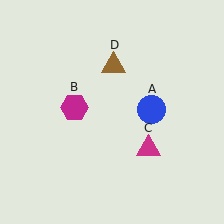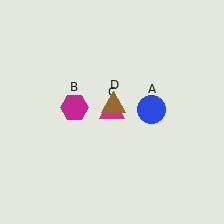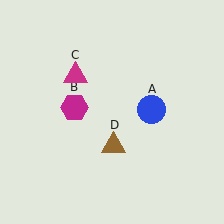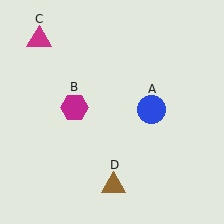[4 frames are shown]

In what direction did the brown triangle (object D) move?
The brown triangle (object D) moved down.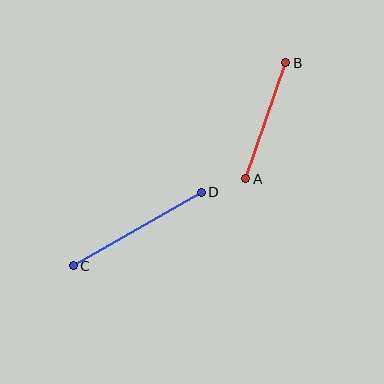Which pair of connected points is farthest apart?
Points C and D are farthest apart.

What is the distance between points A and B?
The distance is approximately 123 pixels.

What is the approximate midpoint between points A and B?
The midpoint is at approximately (266, 121) pixels.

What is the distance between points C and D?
The distance is approximately 148 pixels.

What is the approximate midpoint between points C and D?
The midpoint is at approximately (137, 229) pixels.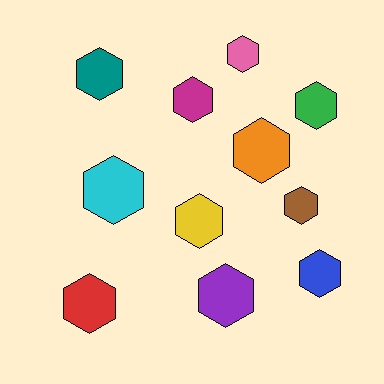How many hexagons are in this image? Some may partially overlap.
There are 11 hexagons.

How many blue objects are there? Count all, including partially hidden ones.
There is 1 blue object.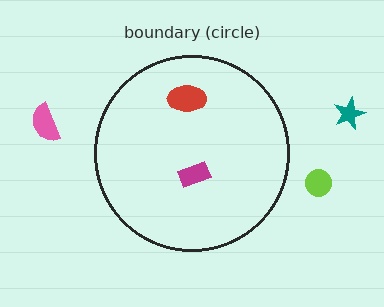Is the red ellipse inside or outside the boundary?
Inside.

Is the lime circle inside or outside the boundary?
Outside.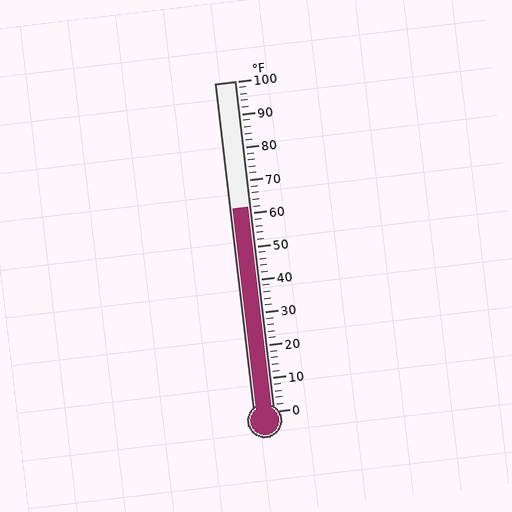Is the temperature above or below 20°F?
The temperature is above 20°F.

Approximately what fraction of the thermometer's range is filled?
The thermometer is filled to approximately 60% of its range.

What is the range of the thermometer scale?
The thermometer scale ranges from 0°F to 100°F.